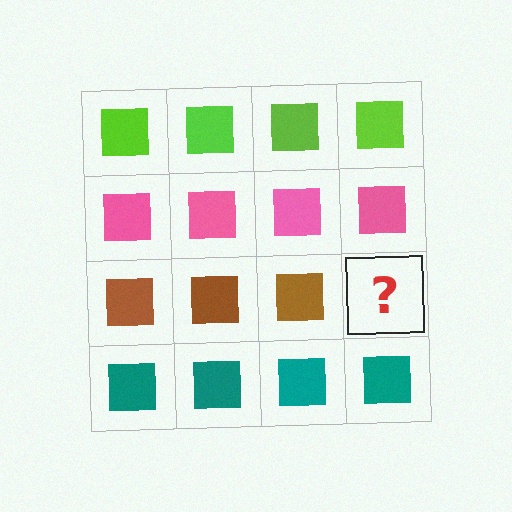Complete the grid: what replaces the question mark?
The question mark should be replaced with a brown square.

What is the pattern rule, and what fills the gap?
The rule is that each row has a consistent color. The gap should be filled with a brown square.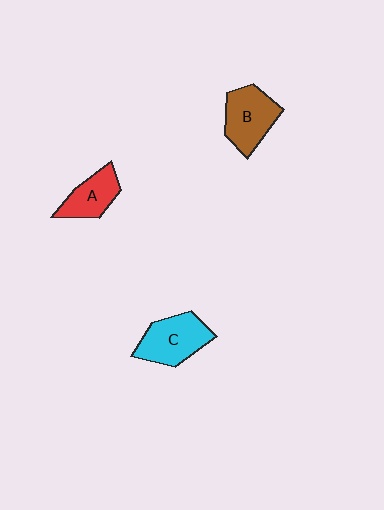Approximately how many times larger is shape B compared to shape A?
Approximately 1.3 times.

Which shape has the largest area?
Shape C (cyan).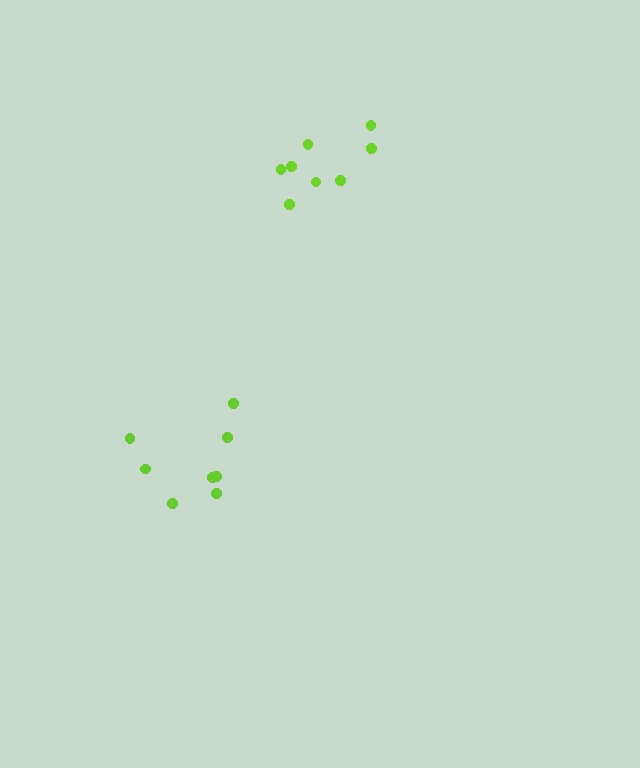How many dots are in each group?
Group 1: 8 dots, Group 2: 8 dots (16 total).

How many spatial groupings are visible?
There are 2 spatial groupings.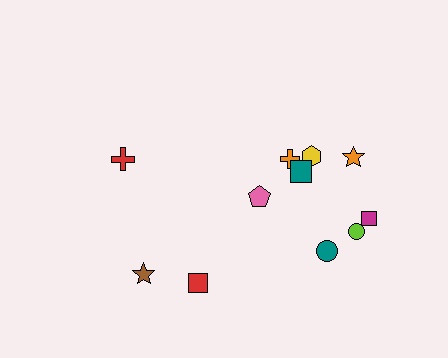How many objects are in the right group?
There are 8 objects.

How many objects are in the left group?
There are 3 objects.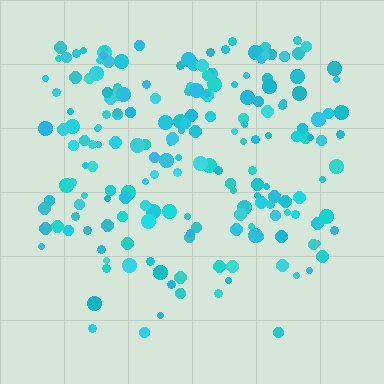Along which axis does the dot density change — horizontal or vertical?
Vertical.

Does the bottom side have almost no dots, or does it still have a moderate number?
Still a moderate number, just noticeably fewer than the top.